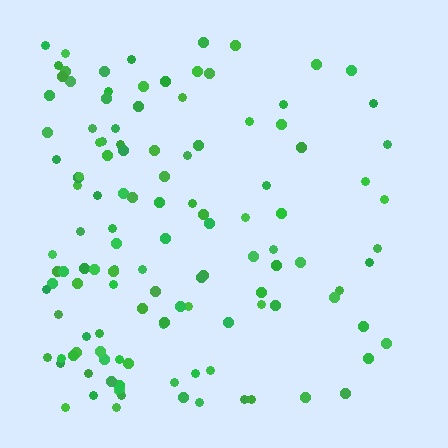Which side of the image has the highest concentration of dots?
The left.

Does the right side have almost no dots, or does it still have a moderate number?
Still a moderate number, just noticeably fewer than the left.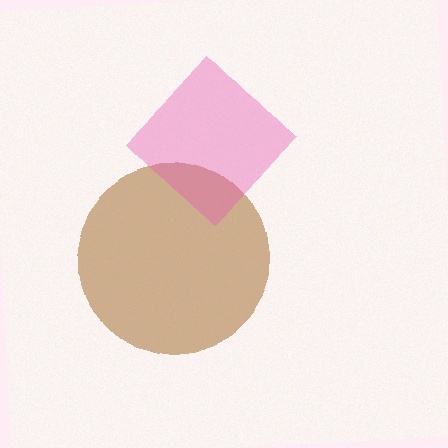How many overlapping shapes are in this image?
There are 2 overlapping shapes in the image.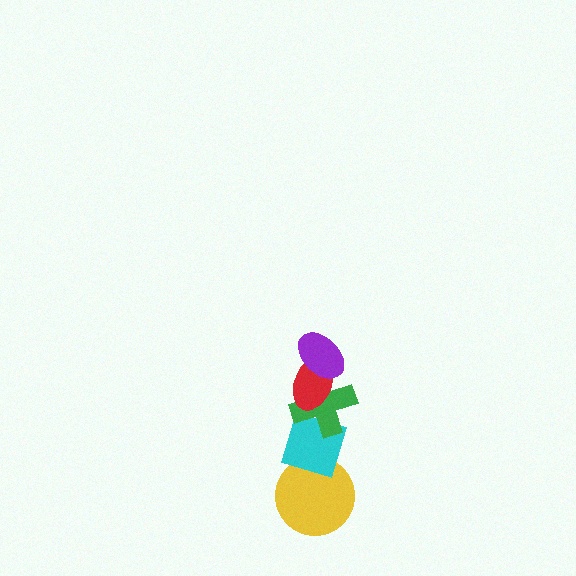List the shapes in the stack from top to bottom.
From top to bottom: the purple ellipse, the red ellipse, the green cross, the cyan diamond, the yellow circle.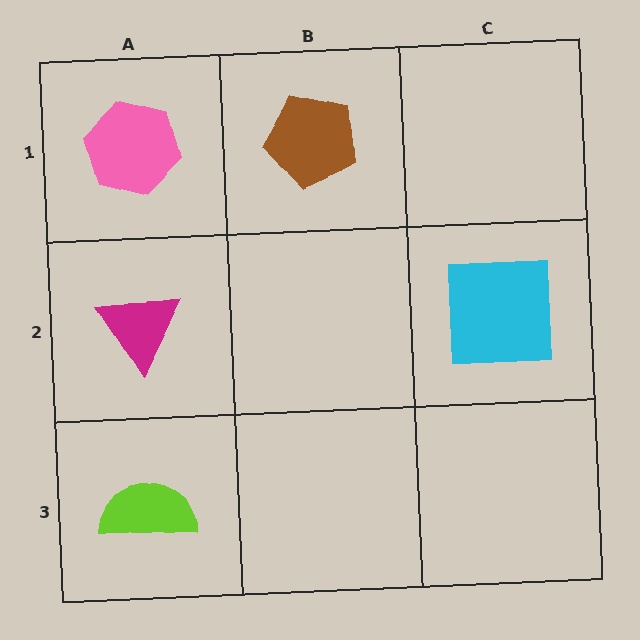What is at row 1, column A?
A pink hexagon.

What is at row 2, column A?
A magenta triangle.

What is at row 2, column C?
A cyan square.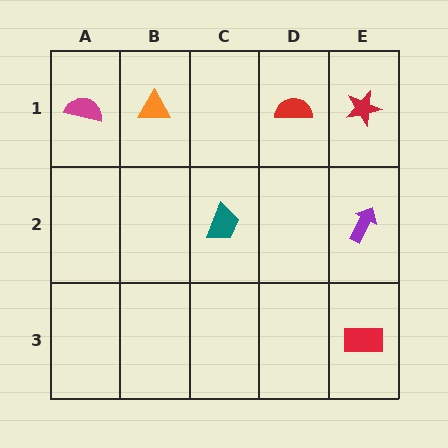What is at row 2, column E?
A purple arrow.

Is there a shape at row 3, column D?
No, that cell is empty.